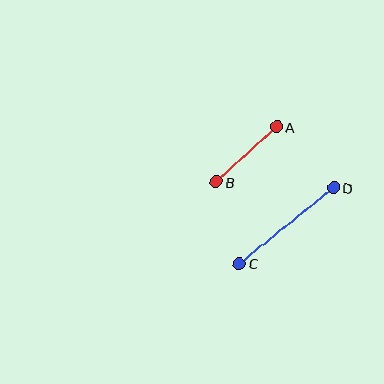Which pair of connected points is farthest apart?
Points C and D are farthest apart.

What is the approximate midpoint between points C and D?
The midpoint is at approximately (286, 226) pixels.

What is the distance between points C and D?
The distance is approximately 121 pixels.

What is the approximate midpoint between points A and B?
The midpoint is at approximately (246, 154) pixels.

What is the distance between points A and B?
The distance is approximately 82 pixels.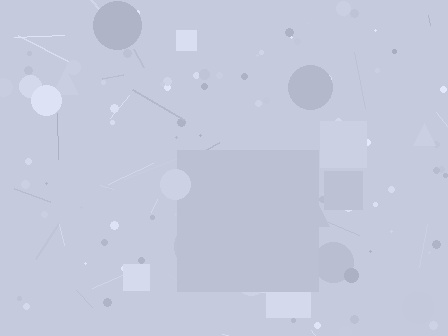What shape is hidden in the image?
A square is hidden in the image.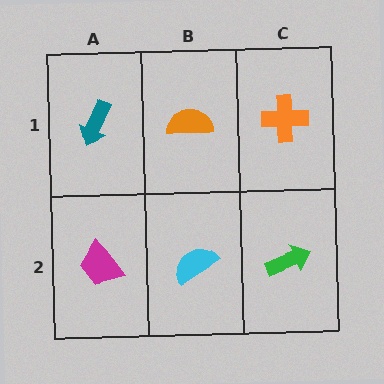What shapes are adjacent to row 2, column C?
An orange cross (row 1, column C), a cyan semicircle (row 2, column B).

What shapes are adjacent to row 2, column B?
An orange semicircle (row 1, column B), a magenta trapezoid (row 2, column A), a green arrow (row 2, column C).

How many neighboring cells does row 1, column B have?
3.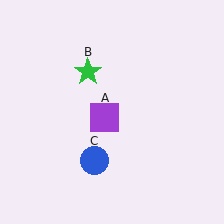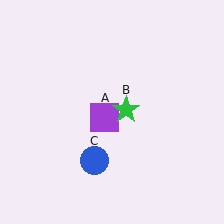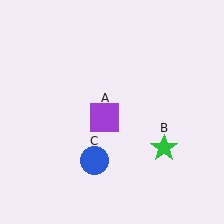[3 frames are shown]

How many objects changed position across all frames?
1 object changed position: green star (object B).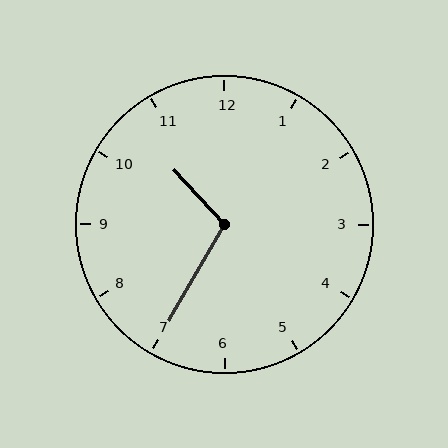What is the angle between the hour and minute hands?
Approximately 108 degrees.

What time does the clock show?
10:35.